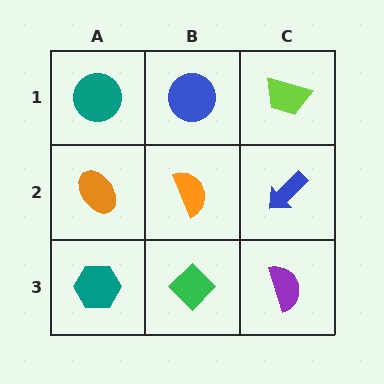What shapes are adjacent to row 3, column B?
An orange semicircle (row 2, column B), a teal hexagon (row 3, column A), a purple semicircle (row 3, column C).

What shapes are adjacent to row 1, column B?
An orange semicircle (row 2, column B), a teal circle (row 1, column A), a lime trapezoid (row 1, column C).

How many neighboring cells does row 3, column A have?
2.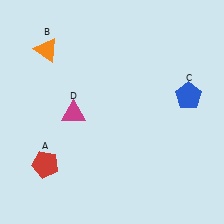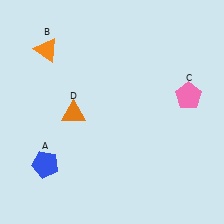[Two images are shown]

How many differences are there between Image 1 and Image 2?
There are 3 differences between the two images.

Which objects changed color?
A changed from red to blue. C changed from blue to pink. D changed from magenta to orange.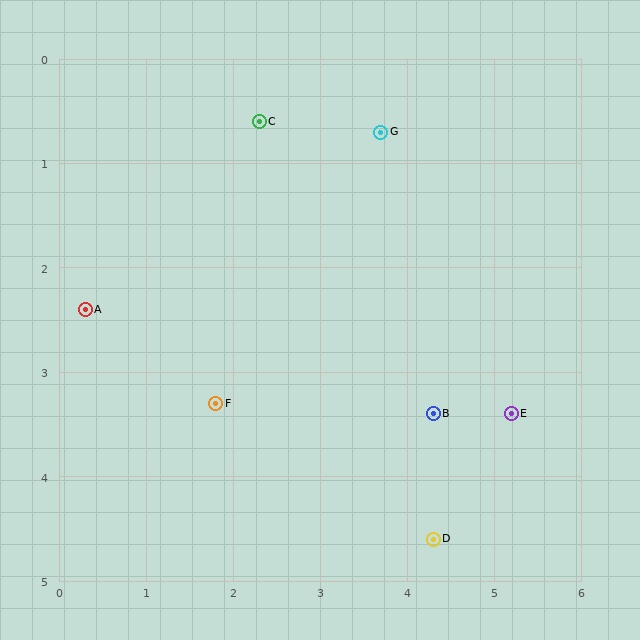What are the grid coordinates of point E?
Point E is at approximately (5.2, 3.4).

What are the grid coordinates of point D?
Point D is at approximately (4.3, 4.6).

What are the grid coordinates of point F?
Point F is at approximately (1.8, 3.3).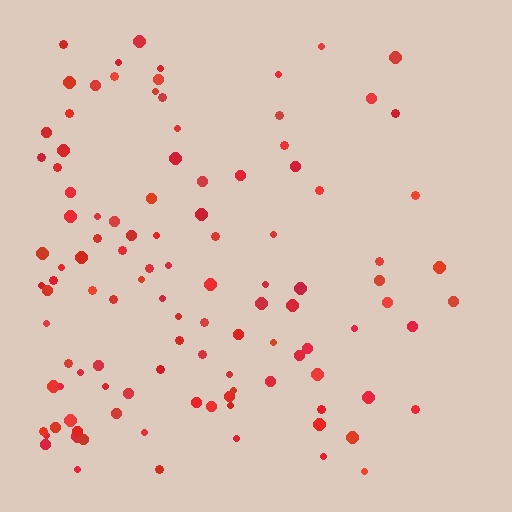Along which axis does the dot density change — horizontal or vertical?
Horizontal.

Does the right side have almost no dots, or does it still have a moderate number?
Still a moderate number, just noticeably fewer than the left.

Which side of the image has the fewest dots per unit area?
The right.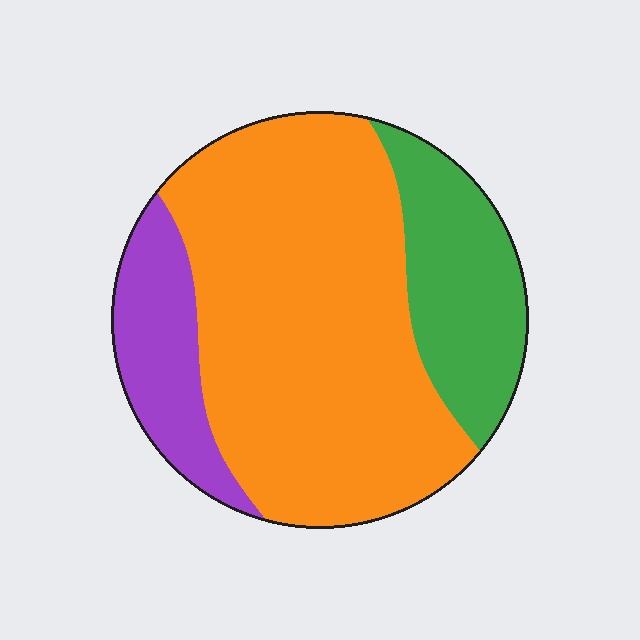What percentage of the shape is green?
Green takes up between a sixth and a third of the shape.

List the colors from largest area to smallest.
From largest to smallest: orange, green, purple.